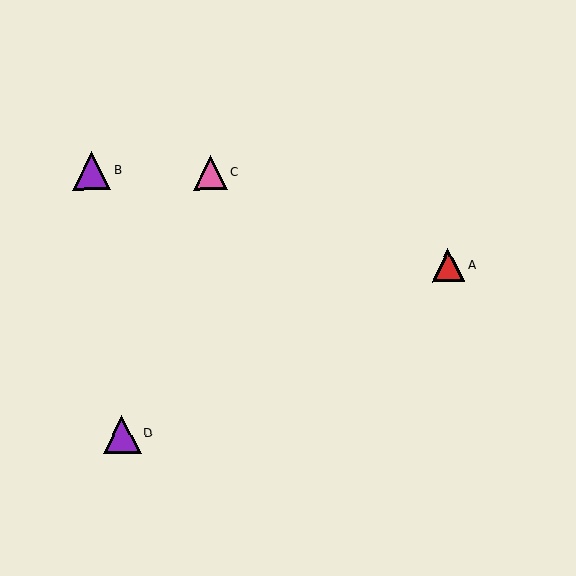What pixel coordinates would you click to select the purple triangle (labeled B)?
Click at (92, 171) to select the purple triangle B.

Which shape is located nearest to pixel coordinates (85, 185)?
The purple triangle (labeled B) at (92, 171) is nearest to that location.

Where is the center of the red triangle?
The center of the red triangle is at (448, 265).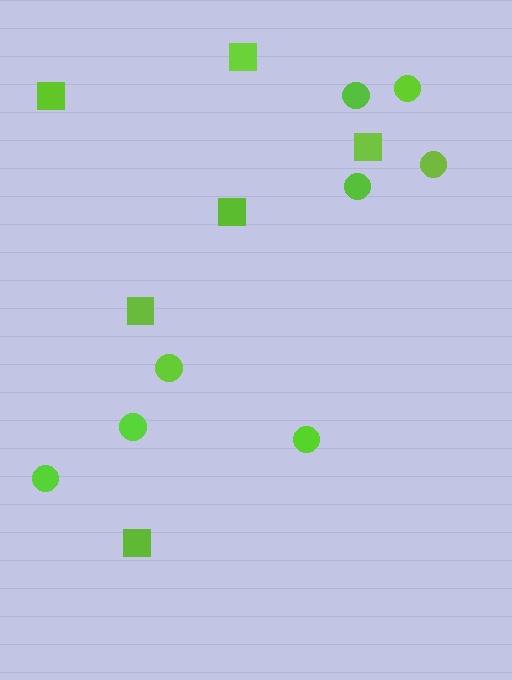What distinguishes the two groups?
There are 2 groups: one group of circles (8) and one group of squares (6).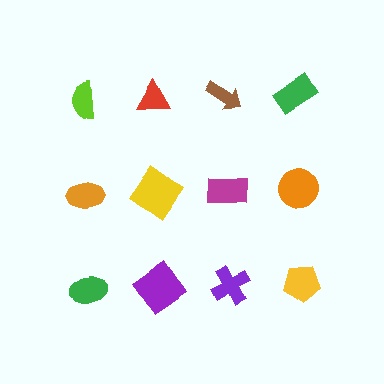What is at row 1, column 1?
A lime semicircle.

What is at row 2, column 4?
An orange circle.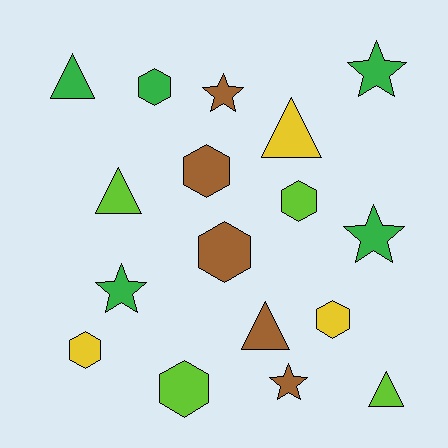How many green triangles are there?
There is 1 green triangle.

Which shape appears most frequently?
Hexagon, with 7 objects.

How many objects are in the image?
There are 17 objects.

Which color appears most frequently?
Green, with 5 objects.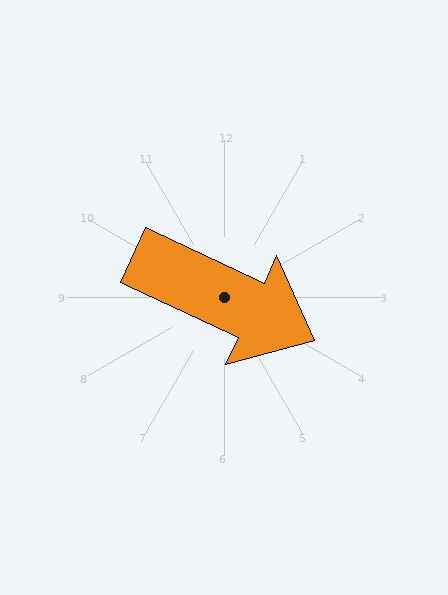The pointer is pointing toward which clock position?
Roughly 4 o'clock.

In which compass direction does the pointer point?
Southeast.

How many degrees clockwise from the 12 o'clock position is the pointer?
Approximately 115 degrees.